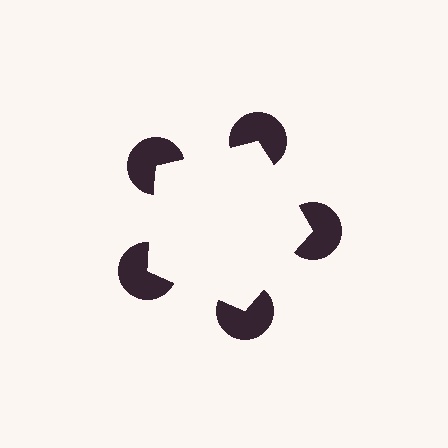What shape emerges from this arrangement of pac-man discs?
An illusory pentagon — its edges are inferred from the aligned wedge cuts in the pac-man discs, not physically drawn.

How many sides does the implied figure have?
5 sides.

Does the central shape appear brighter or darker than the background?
It typically appears slightly brighter than the background, even though no actual brightness change is drawn.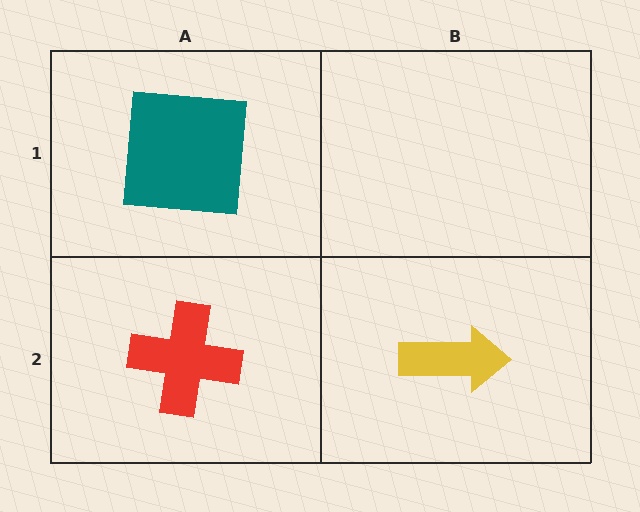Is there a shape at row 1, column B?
No, that cell is empty.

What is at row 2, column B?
A yellow arrow.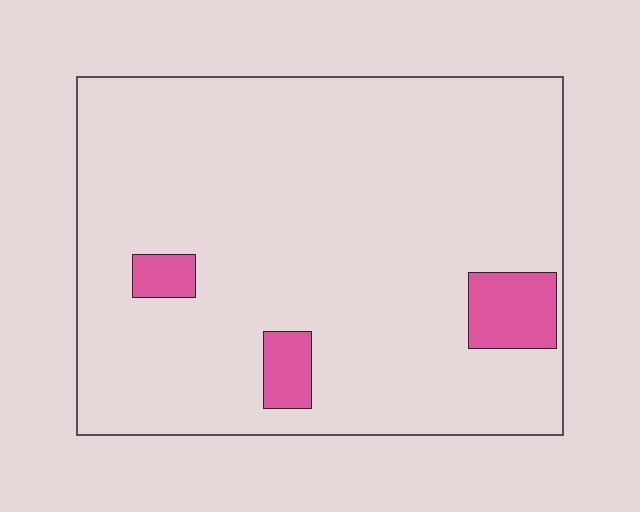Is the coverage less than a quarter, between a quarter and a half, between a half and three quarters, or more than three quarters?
Less than a quarter.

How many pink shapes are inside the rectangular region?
3.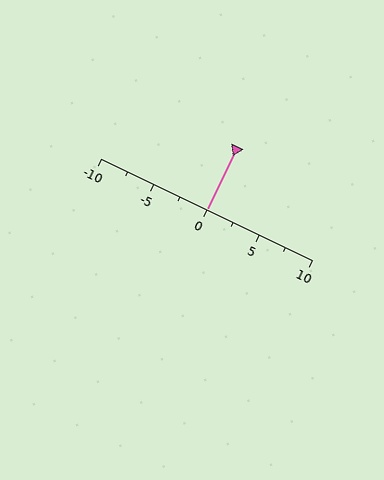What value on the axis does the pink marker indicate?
The marker indicates approximately 0.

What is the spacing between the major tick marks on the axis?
The major ticks are spaced 5 apart.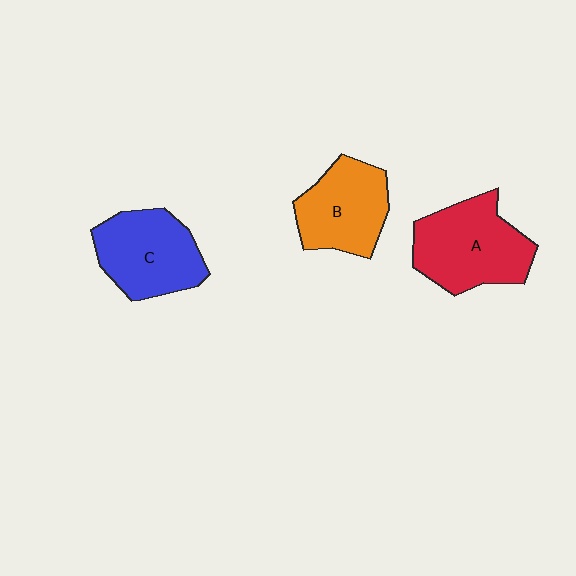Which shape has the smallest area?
Shape B (orange).